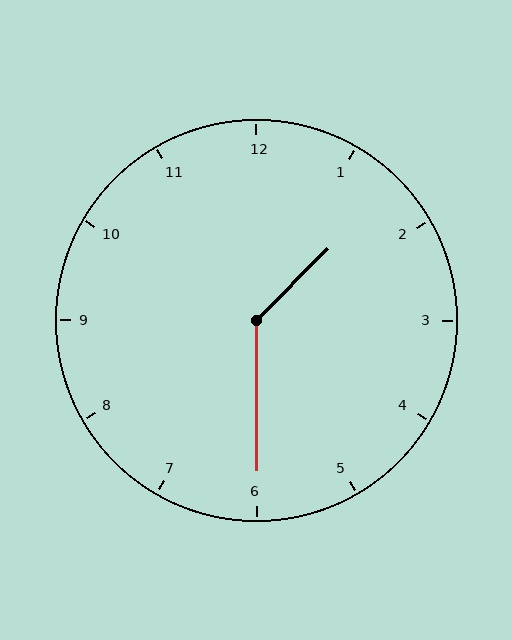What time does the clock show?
1:30.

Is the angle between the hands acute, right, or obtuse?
It is obtuse.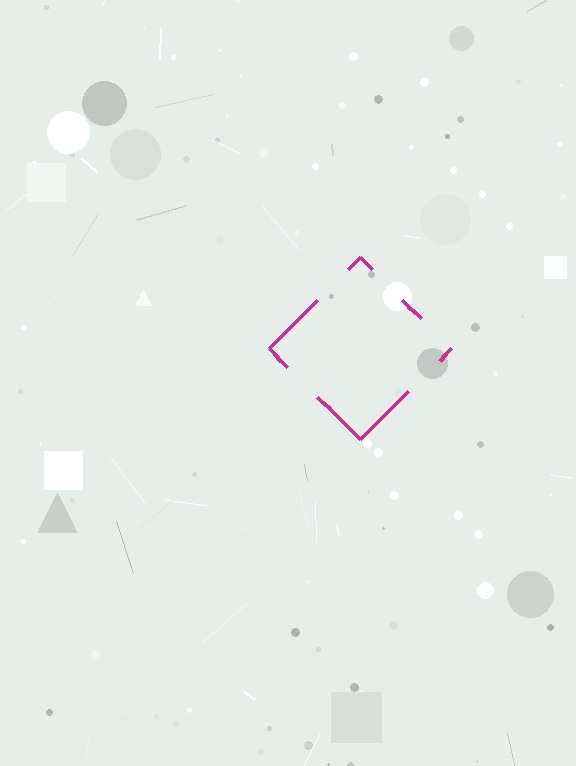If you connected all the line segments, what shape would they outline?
They would outline a diamond.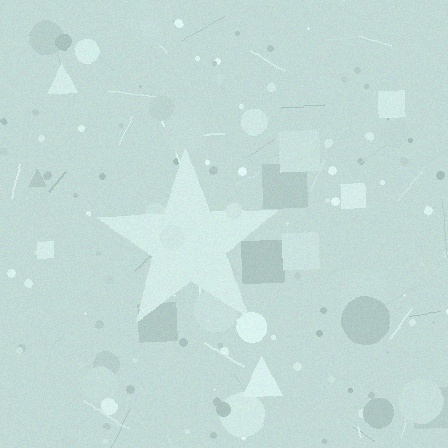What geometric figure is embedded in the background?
A star is embedded in the background.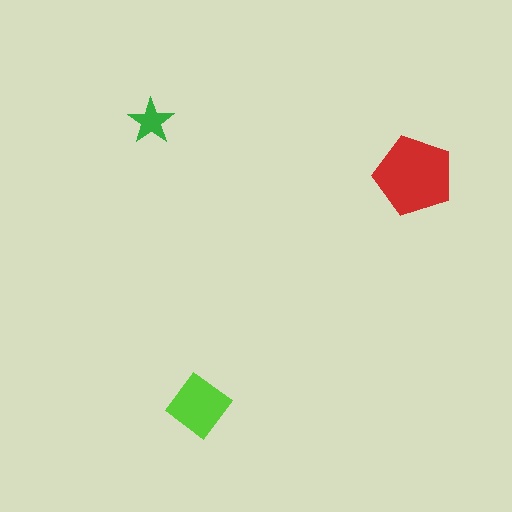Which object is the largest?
The red pentagon.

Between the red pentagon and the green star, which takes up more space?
The red pentagon.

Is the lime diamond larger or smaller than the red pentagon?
Smaller.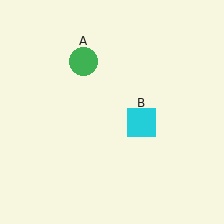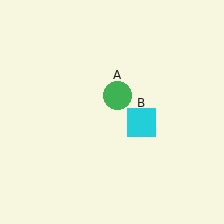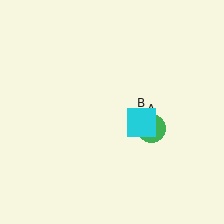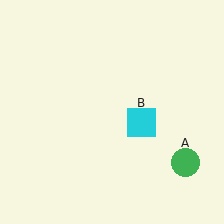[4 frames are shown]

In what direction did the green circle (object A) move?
The green circle (object A) moved down and to the right.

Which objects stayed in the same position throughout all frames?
Cyan square (object B) remained stationary.